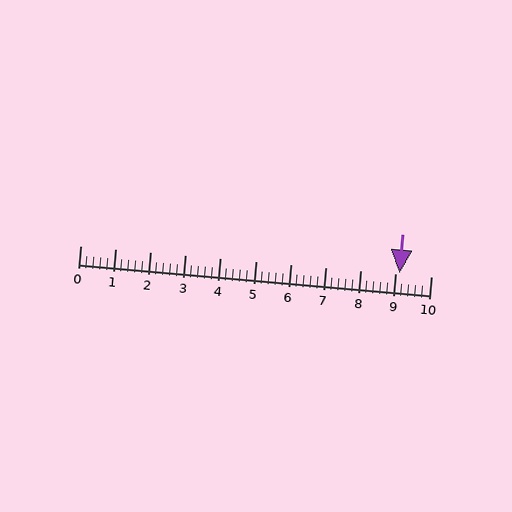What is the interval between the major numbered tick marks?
The major tick marks are spaced 1 units apart.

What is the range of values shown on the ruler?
The ruler shows values from 0 to 10.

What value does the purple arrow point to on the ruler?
The purple arrow points to approximately 9.1.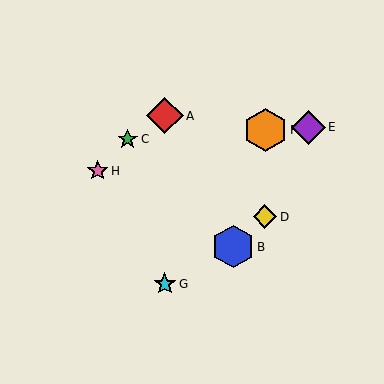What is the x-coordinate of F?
Object F is at x≈265.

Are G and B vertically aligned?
No, G is at x≈165 and B is at x≈233.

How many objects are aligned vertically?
2 objects (A, G) are aligned vertically.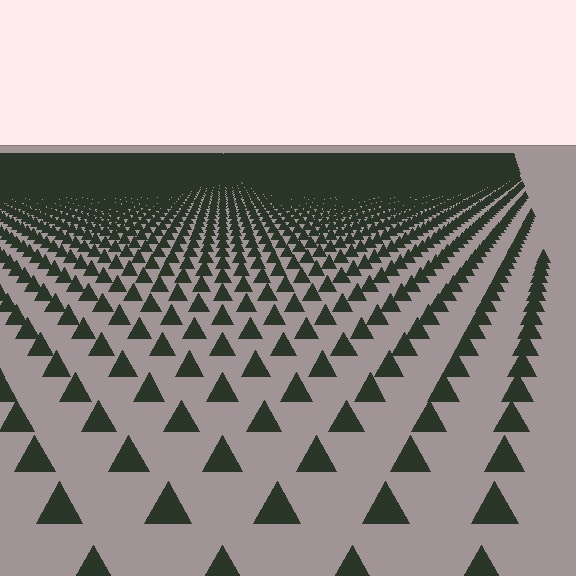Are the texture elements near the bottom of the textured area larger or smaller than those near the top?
Larger. Near the bottom, elements are closer to the viewer and appear at a bigger on-screen size.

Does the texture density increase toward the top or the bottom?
Density increases toward the top.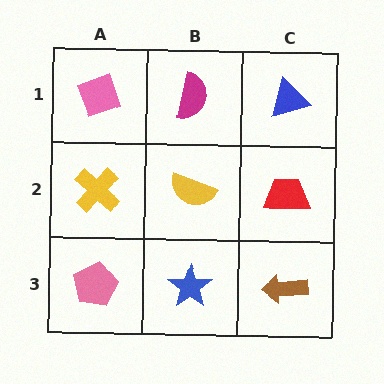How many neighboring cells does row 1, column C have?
2.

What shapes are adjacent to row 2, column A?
A pink diamond (row 1, column A), a pink pentagon (row 3, column A), a yellow semicircle (row 2, column B).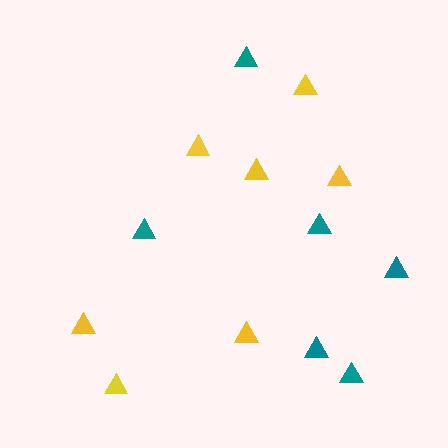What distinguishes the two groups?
There are 2 groups: one group of yellow triangles (7) and one group of teal triangles (6).